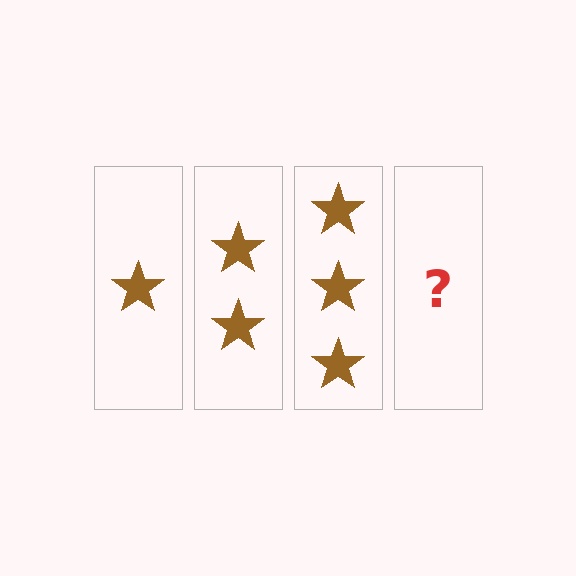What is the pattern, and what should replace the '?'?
The pattern is that each step adds one more star. The '?' should be 4 stars.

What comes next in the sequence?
The next element should be 4 stars.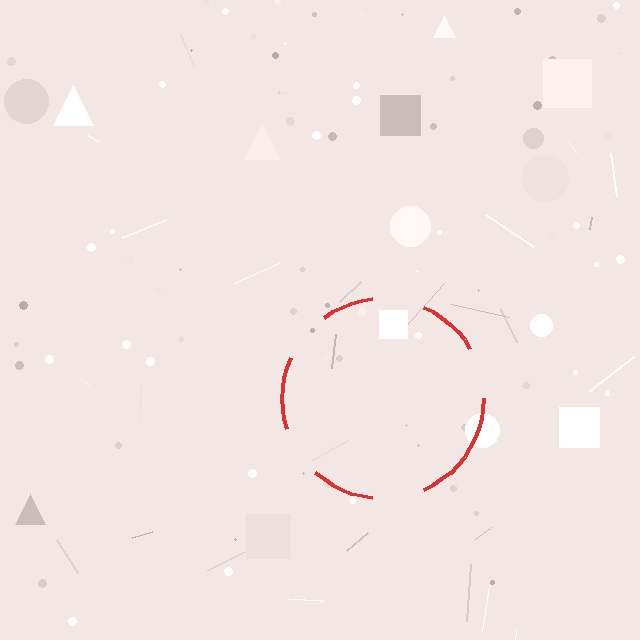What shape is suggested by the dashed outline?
The dashed outline suggests a circle.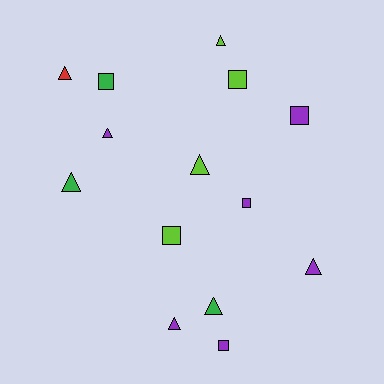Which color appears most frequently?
Purple, with 6 objects.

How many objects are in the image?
There are 14 objects.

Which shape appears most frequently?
Triangle, with 8 objects.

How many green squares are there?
There is 1 green square.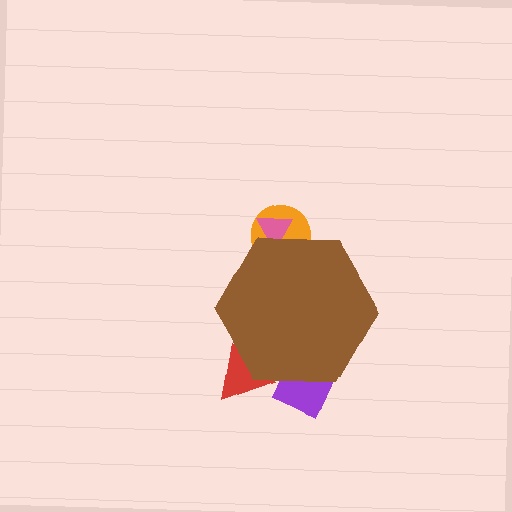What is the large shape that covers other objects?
A brown hexagon.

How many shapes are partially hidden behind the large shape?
4 shapes are partially hidden.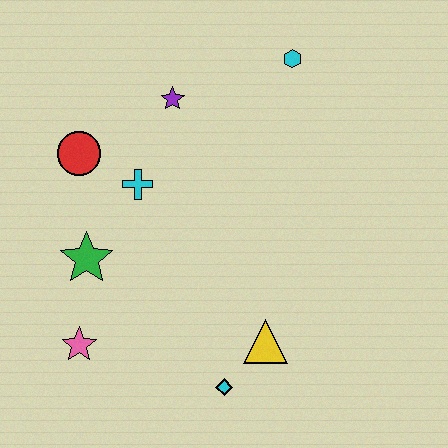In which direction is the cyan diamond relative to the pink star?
The cyan diamond is to the right of the pink star.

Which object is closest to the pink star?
The green star is closest to the pink star.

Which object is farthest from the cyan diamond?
The cyan hexagon is farthest from the cyan diamond.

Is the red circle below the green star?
No